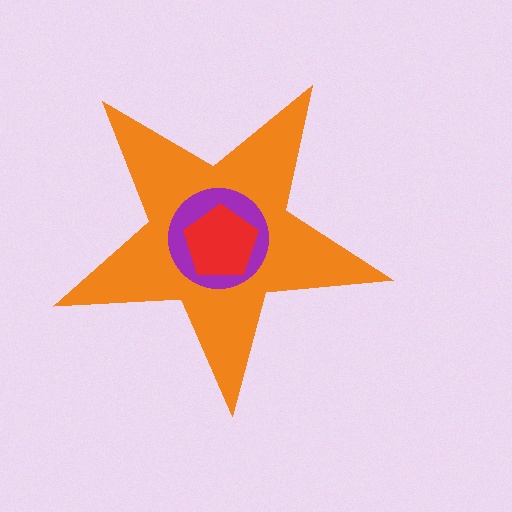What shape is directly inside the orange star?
The purple circle.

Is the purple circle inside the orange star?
Yes.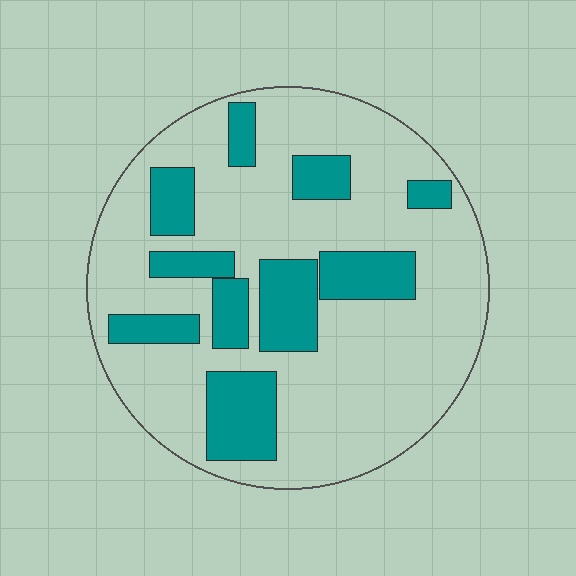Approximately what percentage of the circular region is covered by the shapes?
Approximately 25%.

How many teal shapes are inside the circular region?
10.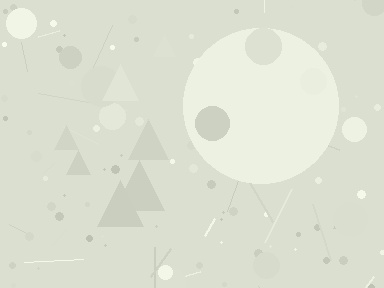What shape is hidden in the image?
A circle is hidden in the image.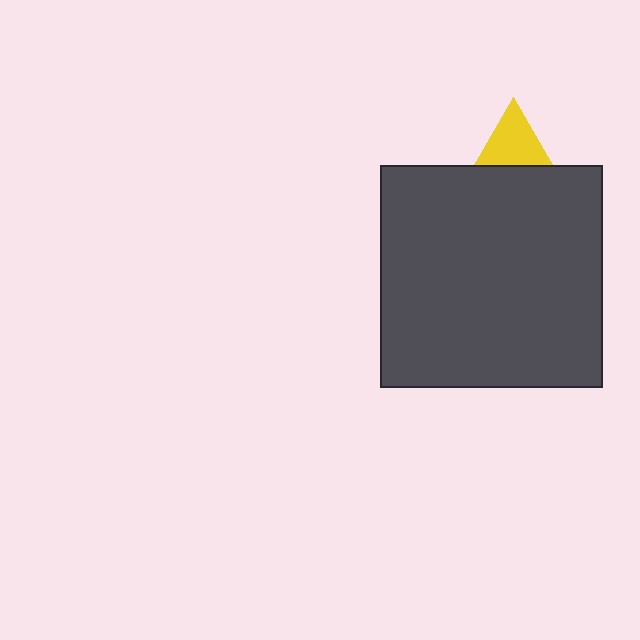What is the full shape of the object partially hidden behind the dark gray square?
The partially hidden object is a yellow triangle.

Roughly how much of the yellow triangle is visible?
About half of it is visible (roughly 49%).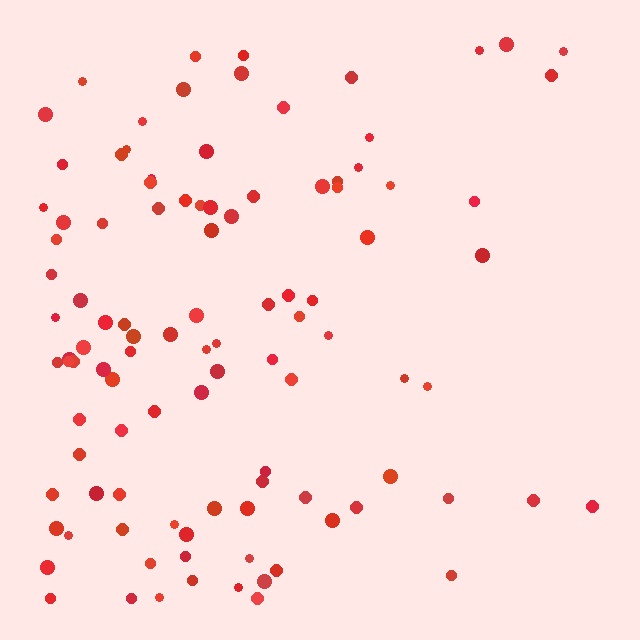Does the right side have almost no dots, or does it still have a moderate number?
Still a moderate number, just noticeably fewer than the left.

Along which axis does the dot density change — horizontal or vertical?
Horizontal.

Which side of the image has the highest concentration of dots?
The left.